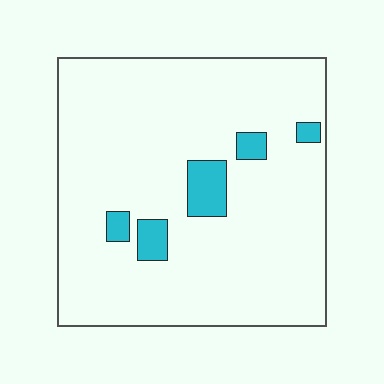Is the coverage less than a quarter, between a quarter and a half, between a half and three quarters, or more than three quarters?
Less than a quarter.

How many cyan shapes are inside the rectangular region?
5.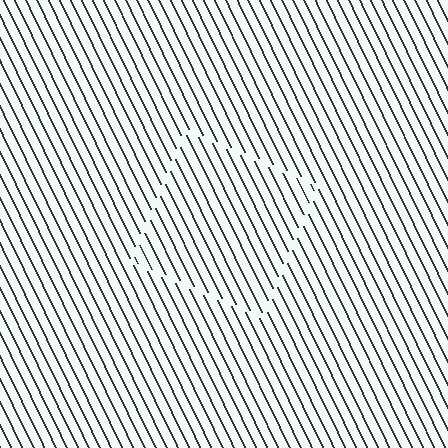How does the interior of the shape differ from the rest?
The interior of the shape contains the same grating, shifted by half a period — the contour is defined by the phase discontinuity where line-ends from the inner and outer gratings abut.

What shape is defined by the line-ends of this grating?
An illusory square. The interior of the shape contains the same grating, shifted by half a period — the contour is defined by the phase discontinuity where line-ends from the inner and outer gratings abut.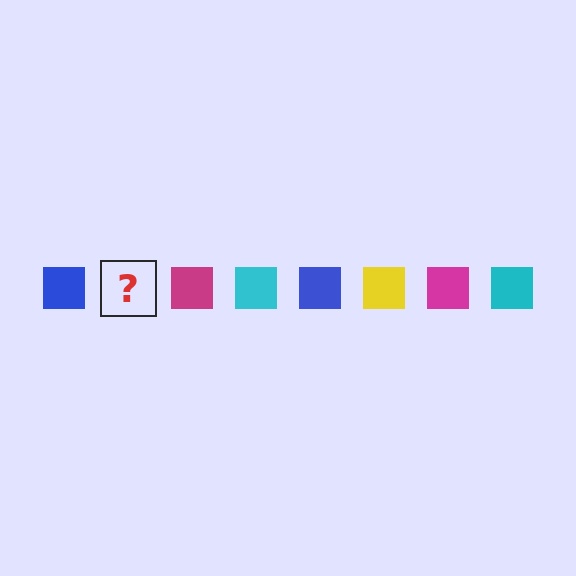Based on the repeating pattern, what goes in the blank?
The blank should be a yellow square.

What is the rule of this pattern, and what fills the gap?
The rule is that the pattern cycles through blue, yellow, magenta, cyan squares. The gap should be filled with a yellow square.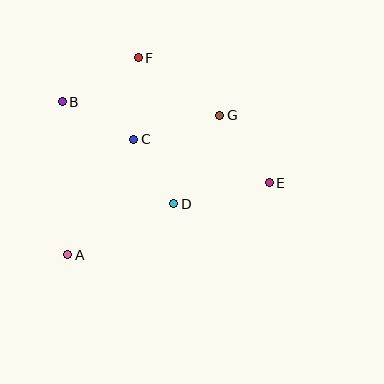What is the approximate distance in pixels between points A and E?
The distance between A and E is approximately 214 pixels.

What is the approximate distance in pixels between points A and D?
The distance between A and D is approximately 118 pixels.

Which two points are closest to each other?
Points C and D are closest to each other.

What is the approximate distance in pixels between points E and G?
The distance between E and G is approximately 84 pixels.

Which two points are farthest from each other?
Points B and E are farthest from each other.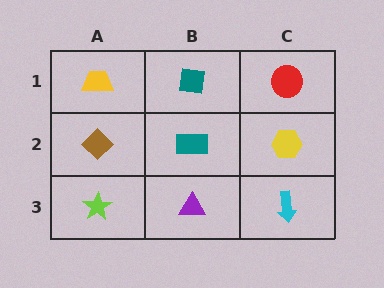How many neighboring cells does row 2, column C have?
3.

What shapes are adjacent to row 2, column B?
A teal square (row 1, column B), a purple triangle (row 3, column B), a brown diamond (row 2, column A), a yellow hexagon (row 2, column C).